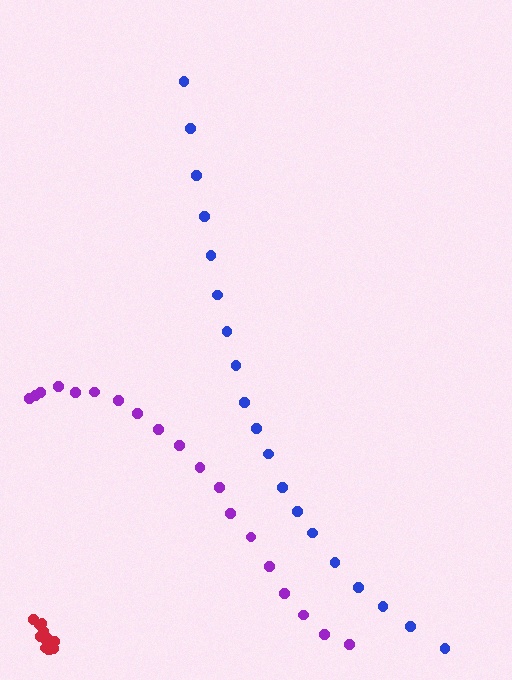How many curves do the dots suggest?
There are 3 distinct paths.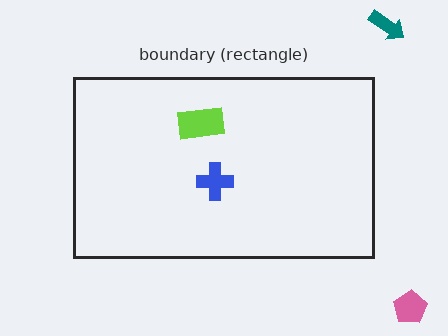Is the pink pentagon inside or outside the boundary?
Outside.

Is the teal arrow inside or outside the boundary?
Outside.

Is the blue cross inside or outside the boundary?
Inside.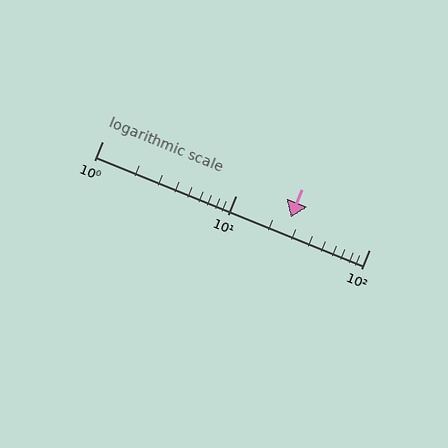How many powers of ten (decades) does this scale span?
The scale spans 2 decades, from 1 to 100.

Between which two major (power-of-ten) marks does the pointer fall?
The pointer is between 10 and 100.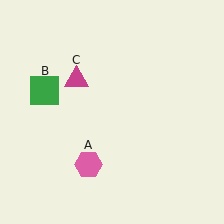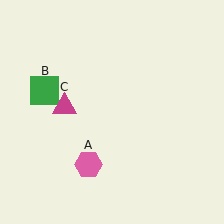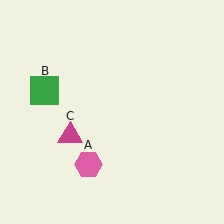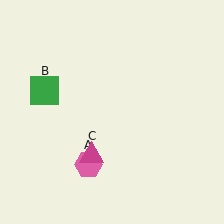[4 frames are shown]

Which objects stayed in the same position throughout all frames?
Pink hexagon (object A) and green square (object B) remained stationary.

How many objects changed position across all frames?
1 object changed position: magenta triangle (object C).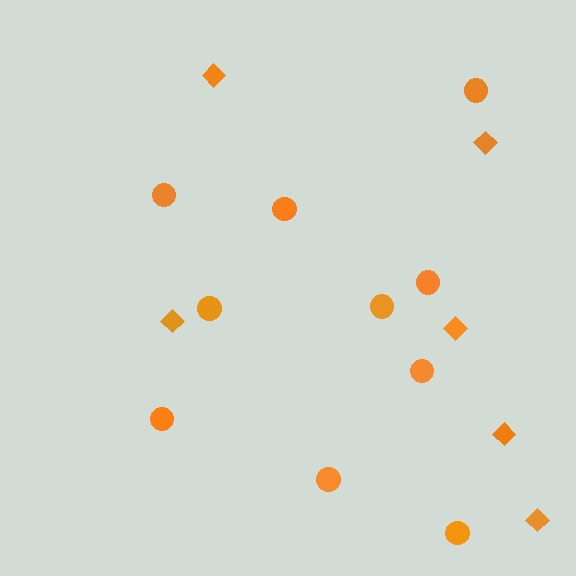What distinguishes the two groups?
There are 2 groups: one group of circles (10) and one group of diamonds (6).